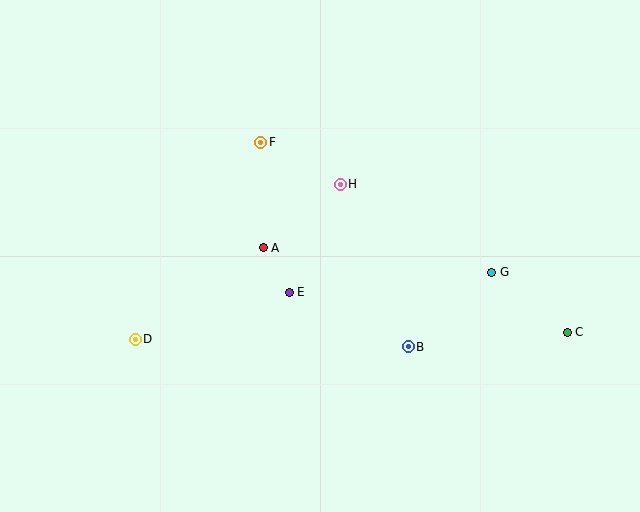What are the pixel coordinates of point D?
Point D is at (135, 339).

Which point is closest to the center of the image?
Point E at (289, 292) is closest to the center.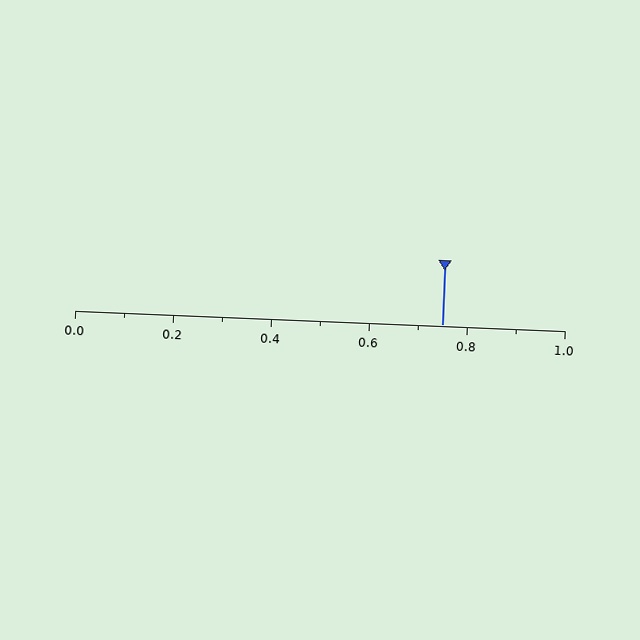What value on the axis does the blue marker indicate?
The marker indicates approximately 0.75.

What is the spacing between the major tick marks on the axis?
The major ticks are spaced 0.2 apart.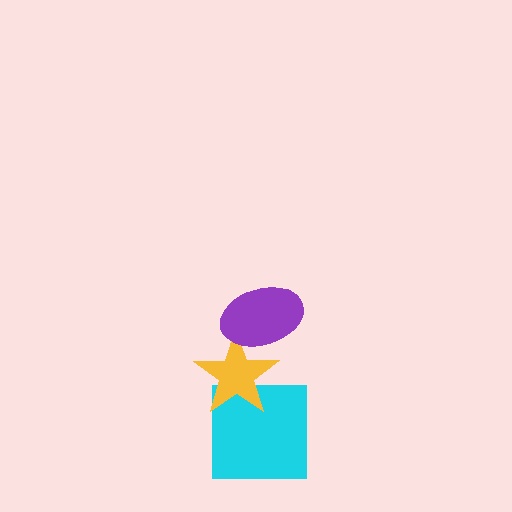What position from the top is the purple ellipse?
The purple ellipse is 1st from the top.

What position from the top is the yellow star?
The yellow star is 2nd from the top.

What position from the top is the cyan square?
The cyan square is 3rd from the top.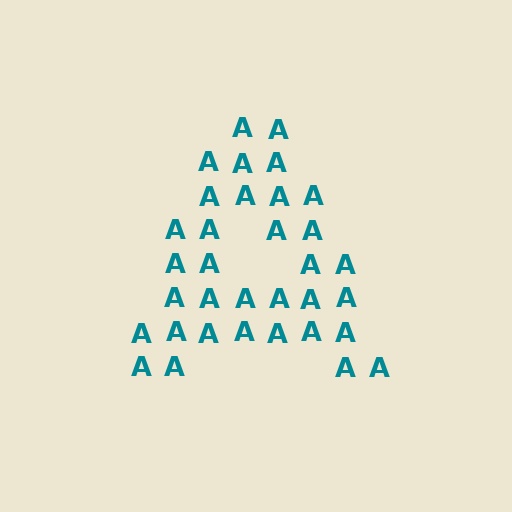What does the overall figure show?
The overall figure shows the letter A.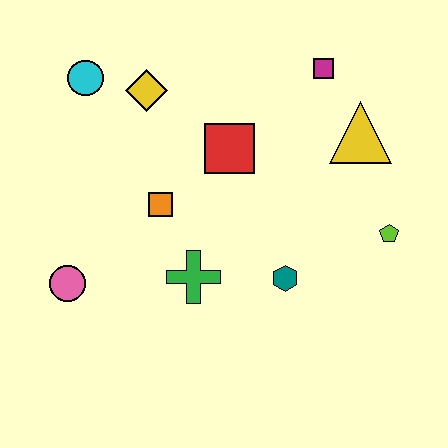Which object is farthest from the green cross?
The magenta square is farthest from the green cross.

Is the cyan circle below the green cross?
No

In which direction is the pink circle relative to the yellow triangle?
The pink circle is to the left of the yellow triangle.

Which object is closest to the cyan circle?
The yellow diamond is closest to the cyan circle.